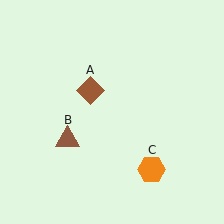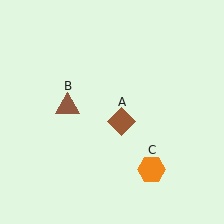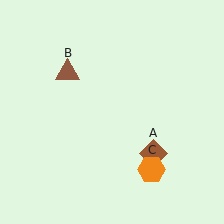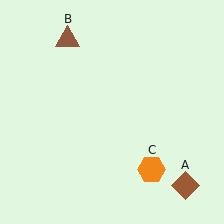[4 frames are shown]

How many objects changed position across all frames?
2 objects changed position: brown diamond (object A), brown triangle (object B).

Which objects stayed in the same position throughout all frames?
Orange hexagon (object C) remained stationary.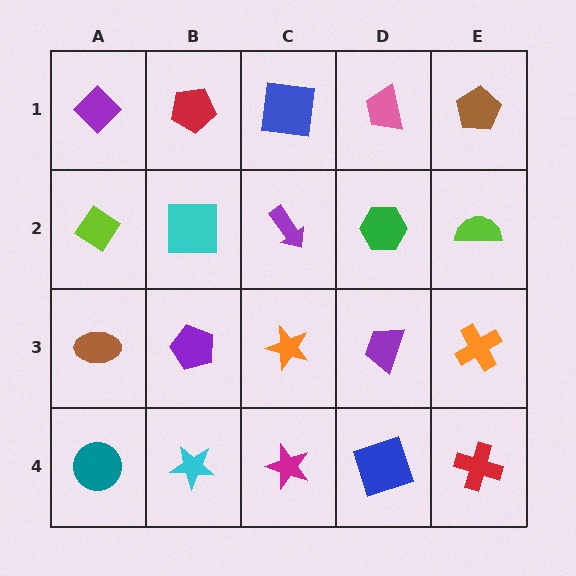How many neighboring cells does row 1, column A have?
2.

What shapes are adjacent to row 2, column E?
A brown pentagon (row 1, column E), an orange cross (row 3, column E), a green hexagon (row 2, column D).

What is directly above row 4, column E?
An orange cross.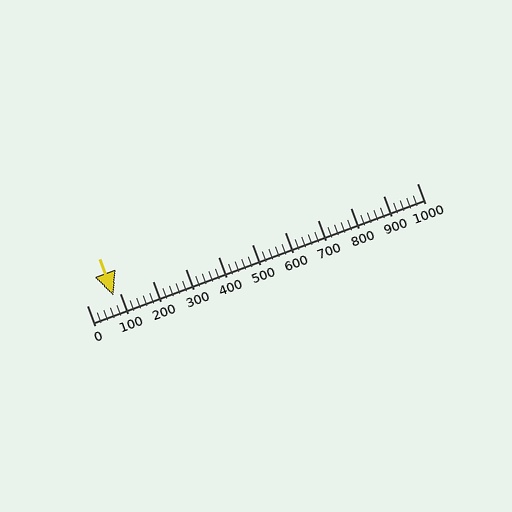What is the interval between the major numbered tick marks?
The major tick marks are spaced 100 units apart.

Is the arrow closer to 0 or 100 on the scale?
The arrow is closer to 100.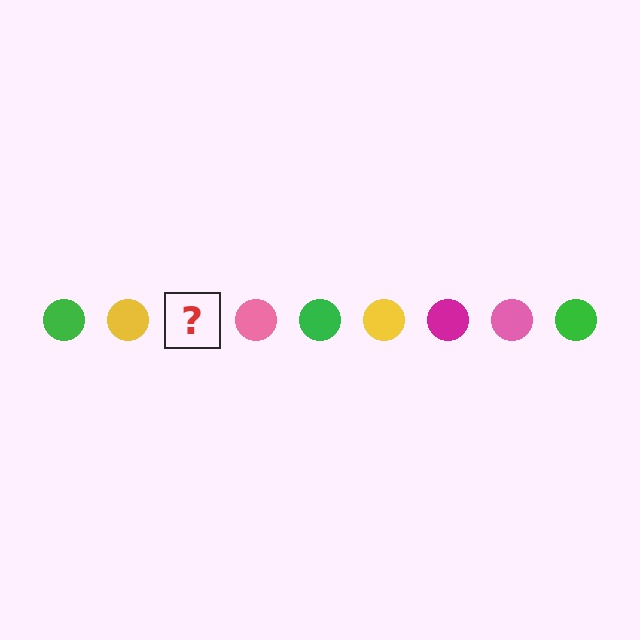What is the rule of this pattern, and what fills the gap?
The rule is that the pattern cycles through green, yellow, magenta, pink circles. The gap should be filled with a magenta circle.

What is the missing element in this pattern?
The missing element is a magenta circle.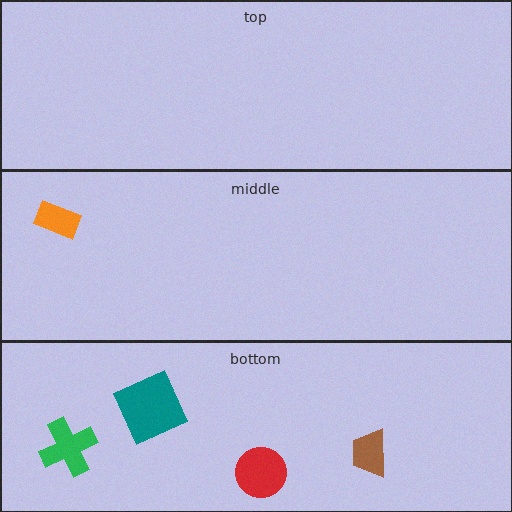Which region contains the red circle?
The bottom region.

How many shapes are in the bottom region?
4.